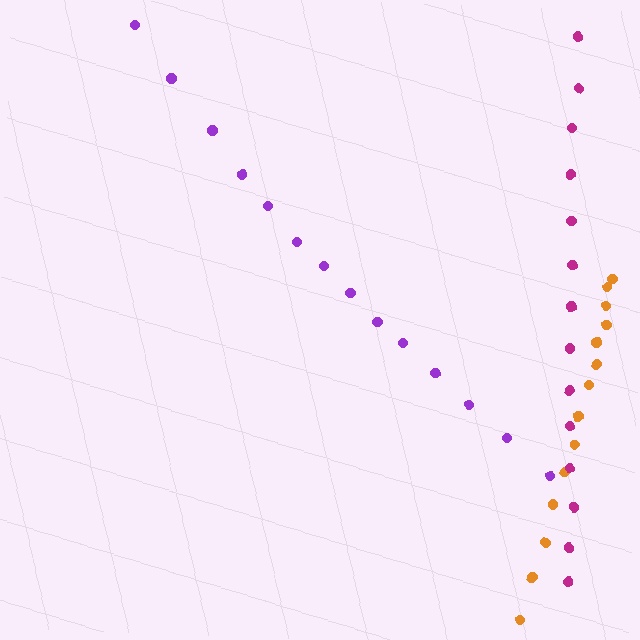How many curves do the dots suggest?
There are 3 distinct paths.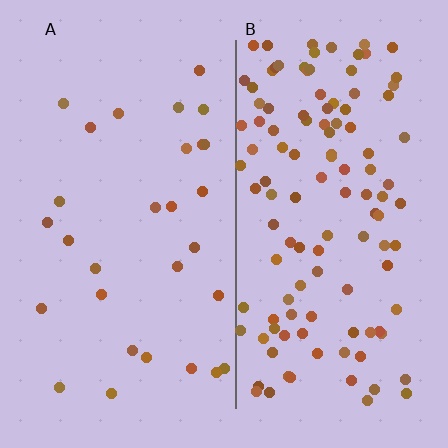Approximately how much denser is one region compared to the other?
Approximately 4.1× — region B over region A.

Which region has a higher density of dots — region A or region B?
B (the right).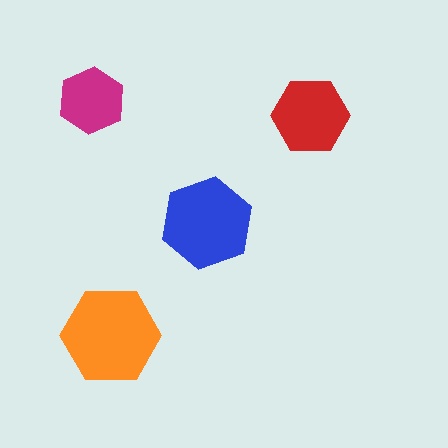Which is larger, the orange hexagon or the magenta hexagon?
The orange one.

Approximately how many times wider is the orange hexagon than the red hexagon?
About 1.5 times wider.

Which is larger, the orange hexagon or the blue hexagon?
The orange one.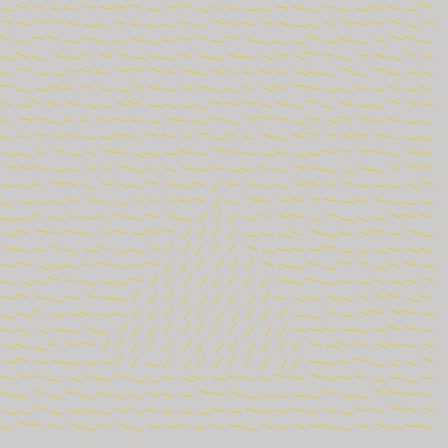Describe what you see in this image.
The image is filled with small yellow line segments. A triangle region in the image has lines oriented differently from the surrounding lines, creating a visible texture boundary.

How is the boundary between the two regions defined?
The boundary is defined purely by a change in line orientation (approximately 71 degrees difference). All lines are the same color and thickness.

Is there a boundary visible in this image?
Yes, there is a texture boundary formed by a change in line orientation.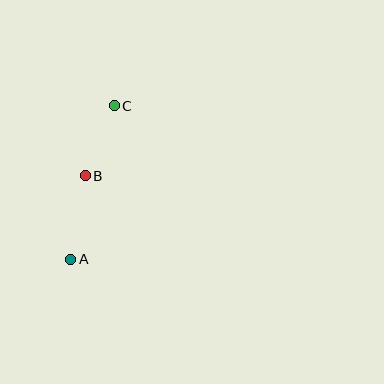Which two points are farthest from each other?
Points A and C are farthest from each other.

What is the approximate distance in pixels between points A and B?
The distance between A and B is approximately 85 pixels.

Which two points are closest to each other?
Points B and C are closest to each other.